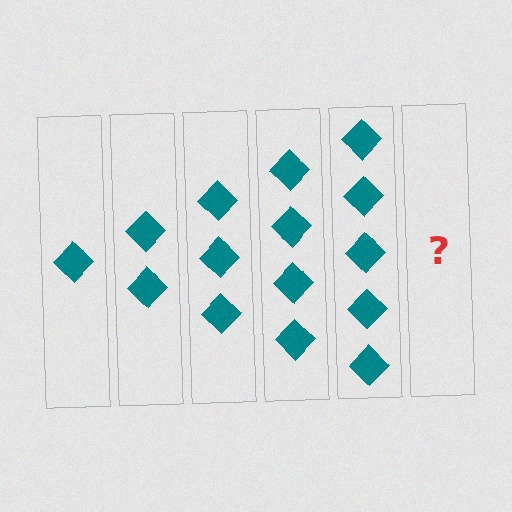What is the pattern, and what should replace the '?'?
The pattern is that each step adds one more diamond. The '?' should be 6 diamonds.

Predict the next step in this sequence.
The next step is 6 diamonds.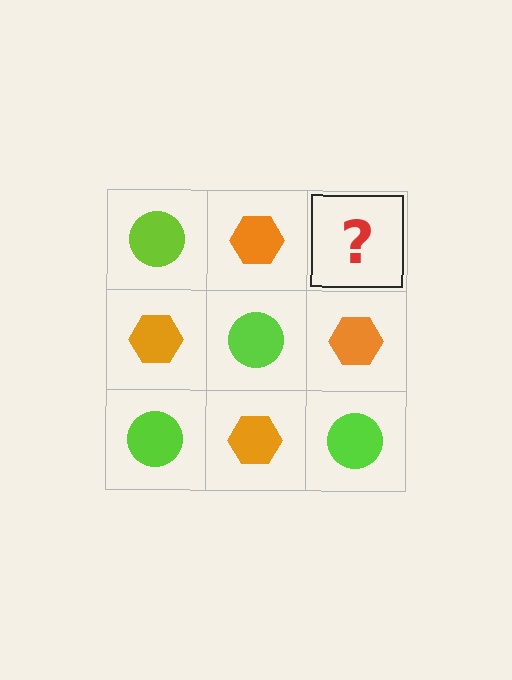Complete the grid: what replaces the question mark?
The question mark should be replaced with a lime circle.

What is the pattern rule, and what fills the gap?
The rule is that it alternates lime circle and orange hexagon in a checkerboard pattern. The gap should be filled with a lime circle.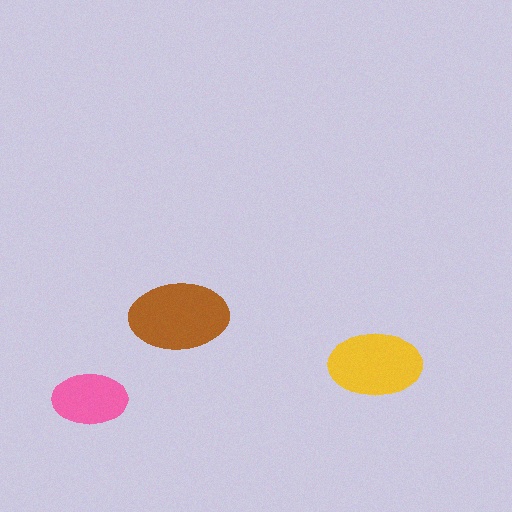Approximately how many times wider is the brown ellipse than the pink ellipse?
About 1.5 times wider.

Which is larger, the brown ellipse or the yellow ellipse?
The brown one.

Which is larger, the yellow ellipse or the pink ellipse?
The yellow one.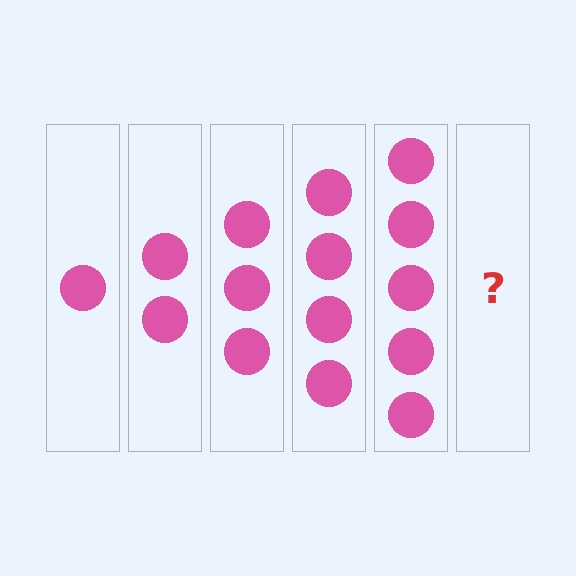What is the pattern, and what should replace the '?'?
The pattern is that each step adds one more circle. The '?' should be 6 circles.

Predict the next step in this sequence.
The next step is 6 circles.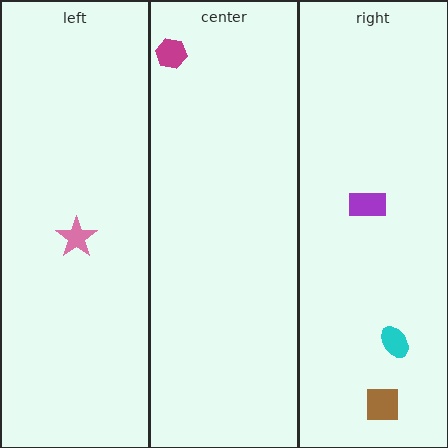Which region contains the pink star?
The left region.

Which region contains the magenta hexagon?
The center region.